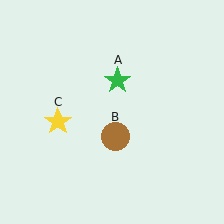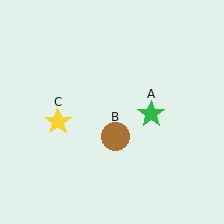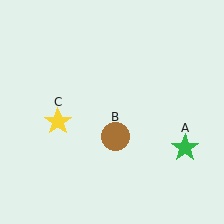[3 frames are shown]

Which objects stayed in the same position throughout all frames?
Brown circle (object B) and yellow star (object C) remained stationary.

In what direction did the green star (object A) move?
The green star (object A) moved down and to the right.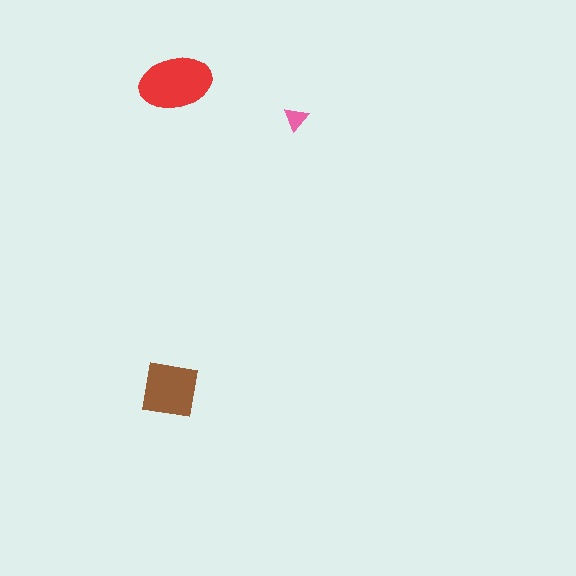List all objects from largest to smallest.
The red ellipse, the brown square, the pink triangle.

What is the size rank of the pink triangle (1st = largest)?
3rd.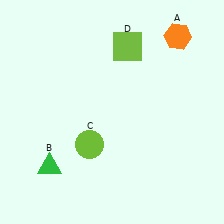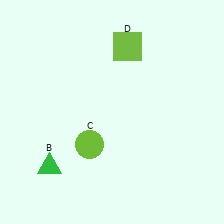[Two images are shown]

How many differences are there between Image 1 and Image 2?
There is 1 difference between the two images.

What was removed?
The orange hexagon (A) was removed in Image 2.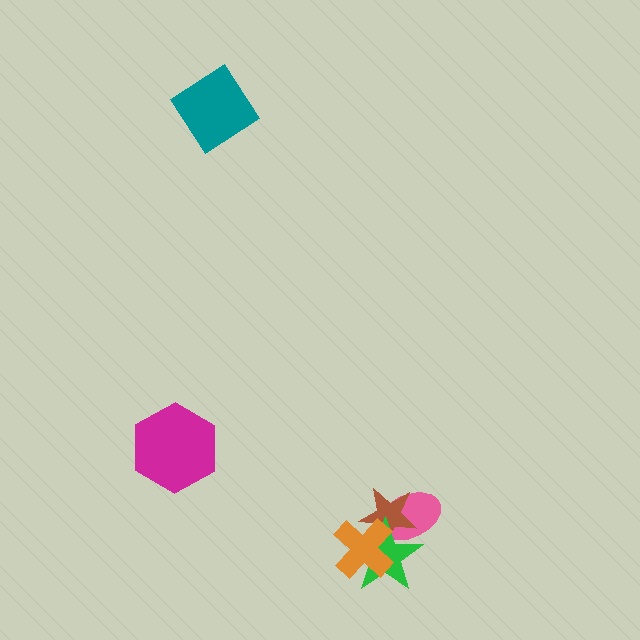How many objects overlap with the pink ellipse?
3 objects overlap with the pink ellipse.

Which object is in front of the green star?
The orange cross is in front of the green star.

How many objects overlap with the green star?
3 objects overlap with the green star.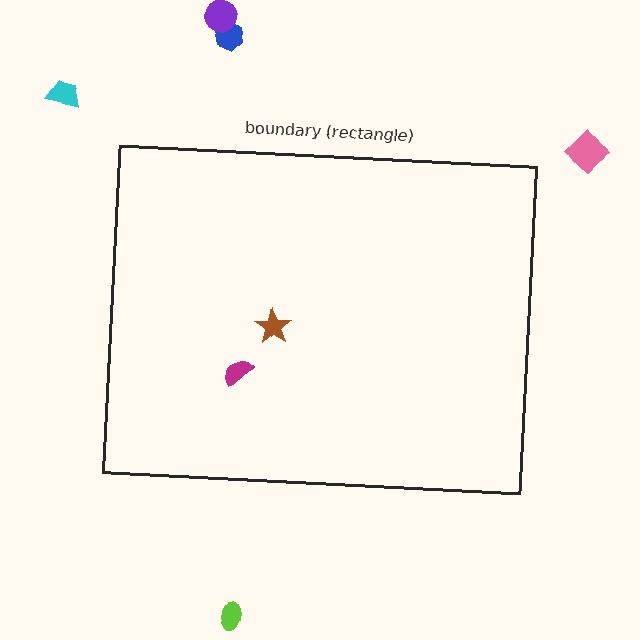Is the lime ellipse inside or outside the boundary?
Outside.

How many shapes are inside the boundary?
2 inside, 5 outside.